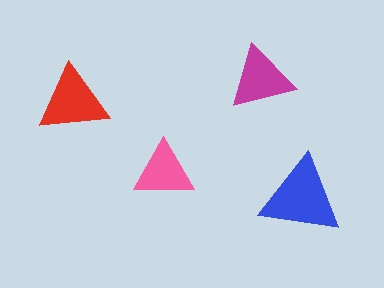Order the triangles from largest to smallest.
the blue one, the red one, the magenta one, the pink one.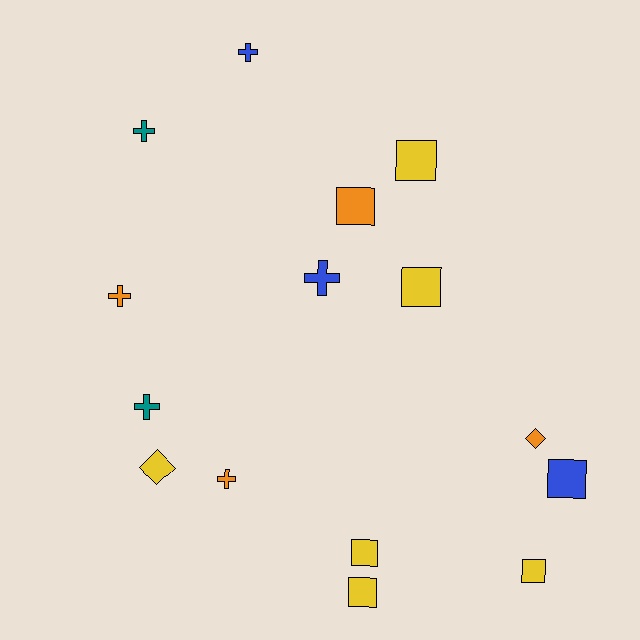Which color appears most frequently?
Yellow, with 6 objects.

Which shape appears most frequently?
Square, with 7 objects.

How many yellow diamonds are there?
There is 1 yellow diamond.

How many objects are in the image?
There are 15 objects.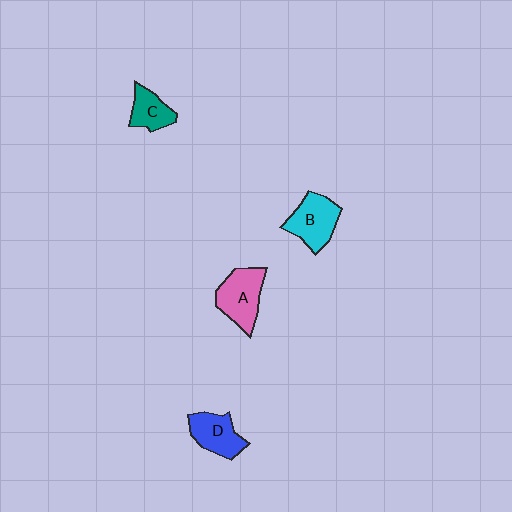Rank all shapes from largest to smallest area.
From largest to smallest: A (pink), B (cyan), D (blue), C (teal).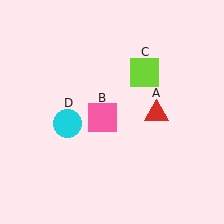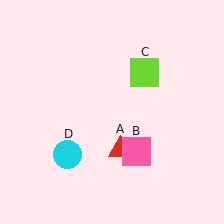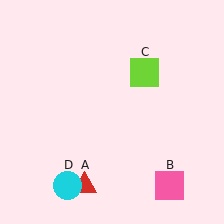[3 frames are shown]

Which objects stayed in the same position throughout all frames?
Lime square (object C) remained stationary.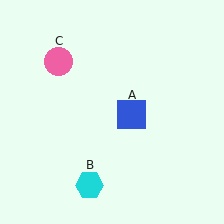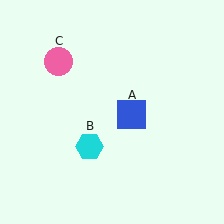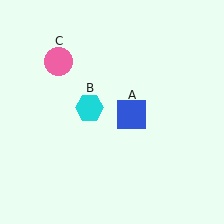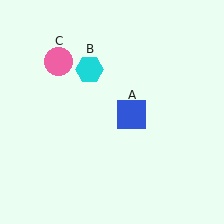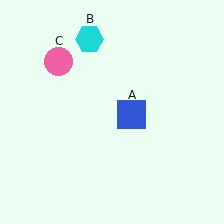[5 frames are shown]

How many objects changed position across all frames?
1 object changed position: cyan hexagon (object B).